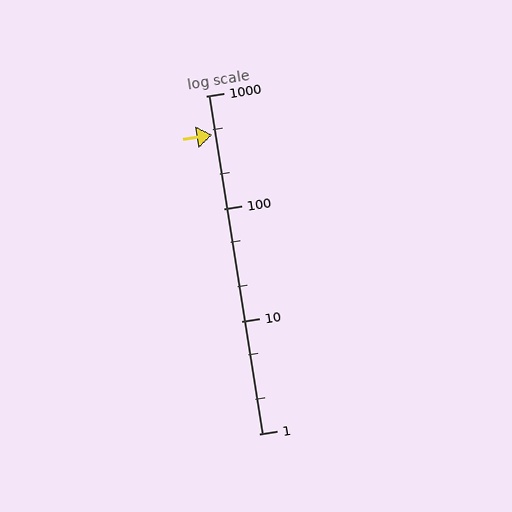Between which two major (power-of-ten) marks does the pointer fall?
The pointer is between 100 and 1000.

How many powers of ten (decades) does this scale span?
The scale spans 3 decades, from 1 to 1000.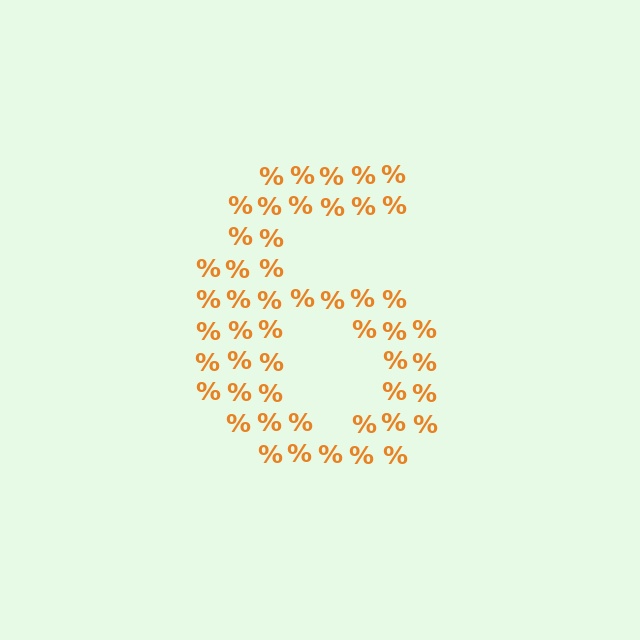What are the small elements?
The small elements are percent signs.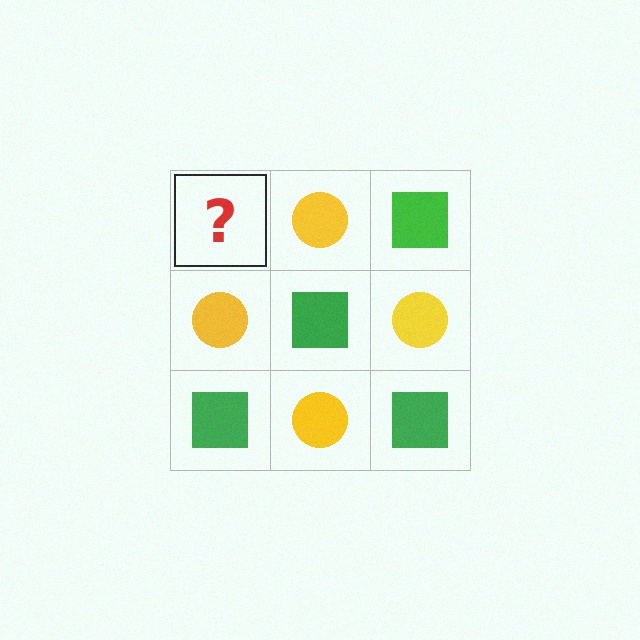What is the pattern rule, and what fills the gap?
The rule is that it alternates green square and yellow circle in a checkerboard pattern. The gap should be filled with a green square.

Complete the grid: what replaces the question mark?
The question mark should be replaced with a green square.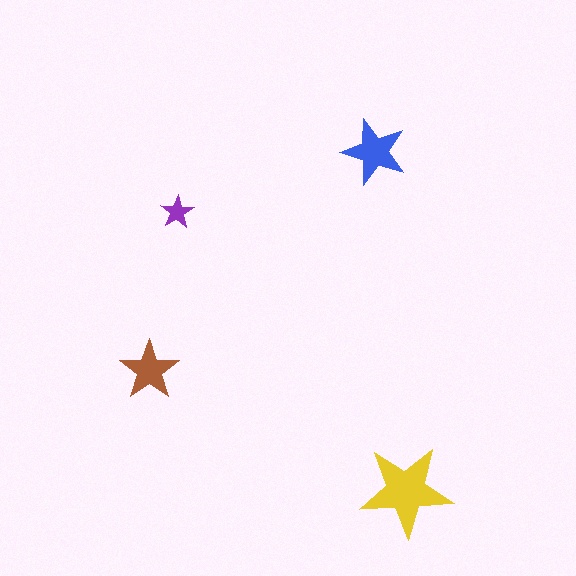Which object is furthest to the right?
The yellow star is rightmost.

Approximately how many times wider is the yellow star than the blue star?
About 1.5 times wider.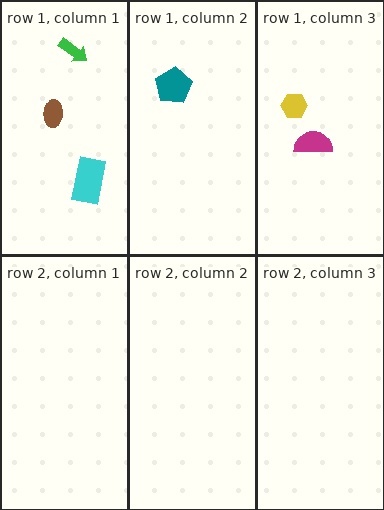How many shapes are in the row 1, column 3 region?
2.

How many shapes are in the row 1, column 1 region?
3.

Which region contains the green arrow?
The row 1, column 1 region.